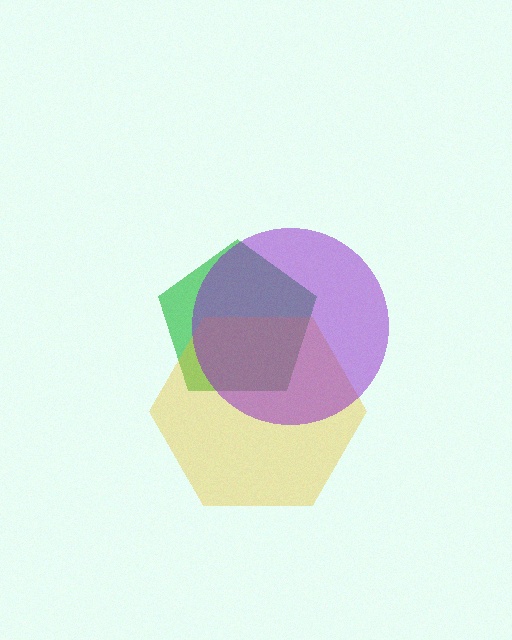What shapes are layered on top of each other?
The layered shapes are: a green pentagon, a yellow hexagon, a purple circle.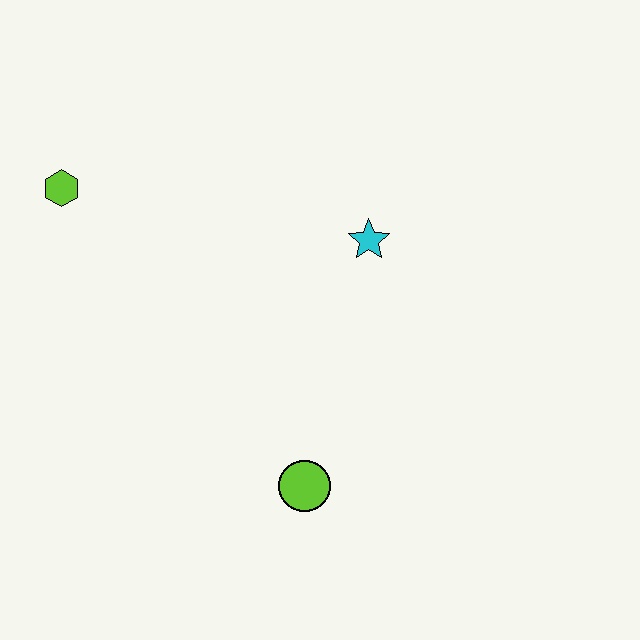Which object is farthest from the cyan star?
The lime hexagon is farthest from the cyan star.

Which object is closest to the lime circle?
The cyan star is closest to the lime circle.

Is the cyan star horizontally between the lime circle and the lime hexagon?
No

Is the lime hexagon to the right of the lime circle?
No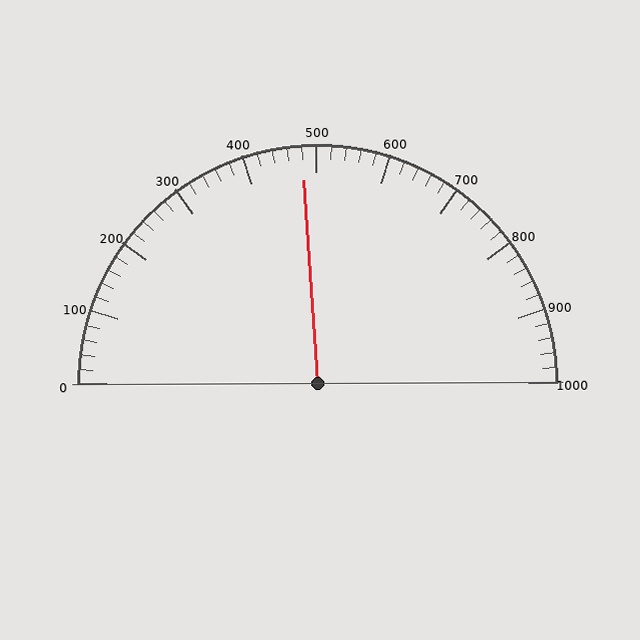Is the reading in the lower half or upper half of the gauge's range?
The reading is in the lower half of the range (0 to 1000).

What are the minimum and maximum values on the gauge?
The gauge ranges from 0 to 1000.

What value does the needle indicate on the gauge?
The needle indicates approximately 480.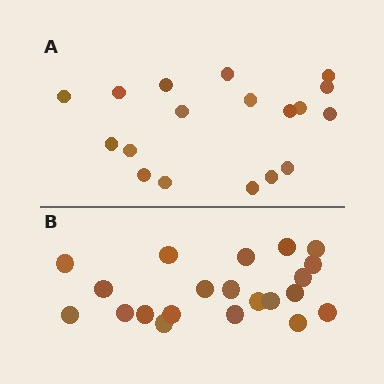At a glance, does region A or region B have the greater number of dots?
Region B (the bottom region) has more dots.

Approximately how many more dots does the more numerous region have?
Region B has just a few more — roughly 2 or 3 more dots than region A.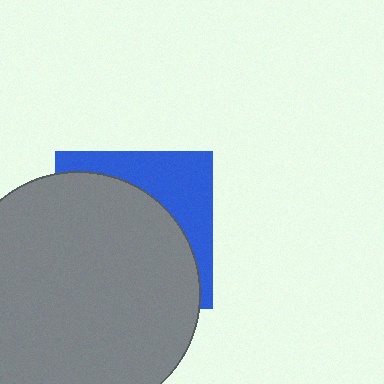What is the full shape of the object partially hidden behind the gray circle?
The partially hidden object is a blue square.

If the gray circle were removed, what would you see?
You would see the complete blue square.